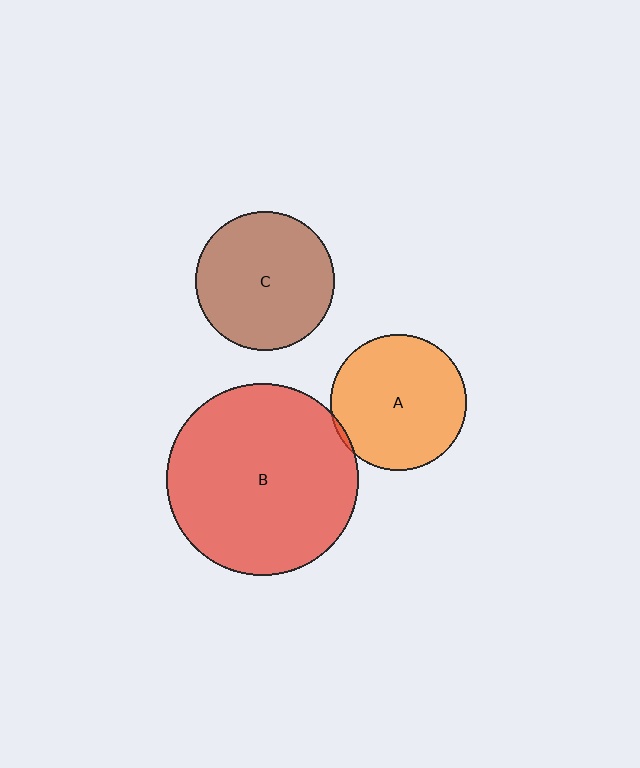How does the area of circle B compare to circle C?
Approximately 1.9 times.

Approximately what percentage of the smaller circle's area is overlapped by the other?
Approximately 5%.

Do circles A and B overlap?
Yes.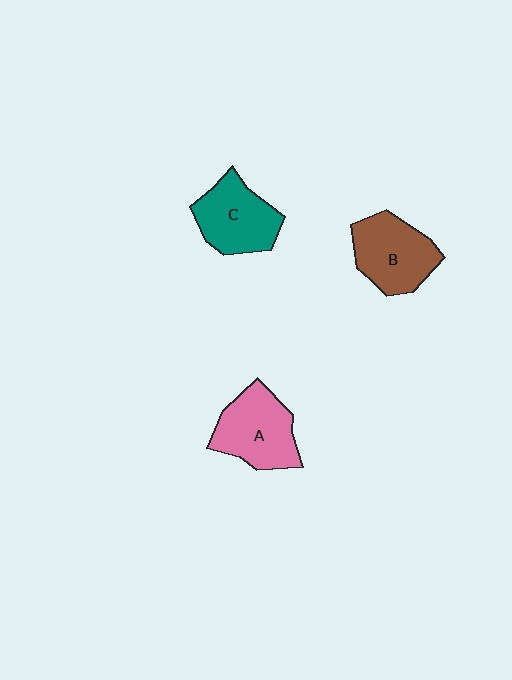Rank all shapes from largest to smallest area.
From largest to smallest: A (pink), B (brown), C (teal).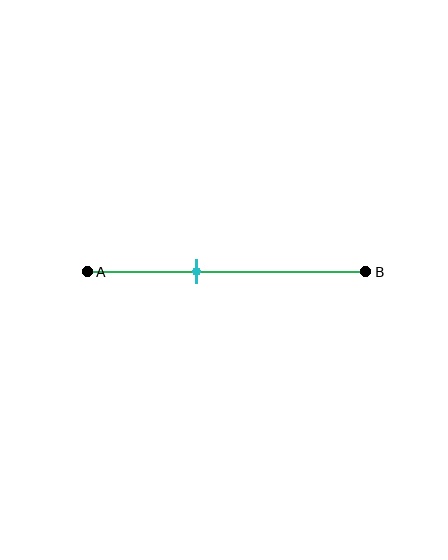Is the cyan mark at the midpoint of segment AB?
No, the mark is at about 40% from A, not at the 50% midpoint.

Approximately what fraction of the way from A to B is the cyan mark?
The cyan mark is approximately 40% of the way from A to B.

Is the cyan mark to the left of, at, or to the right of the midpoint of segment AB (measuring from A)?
The cyan mark is to the left of the midpoint of segment AB.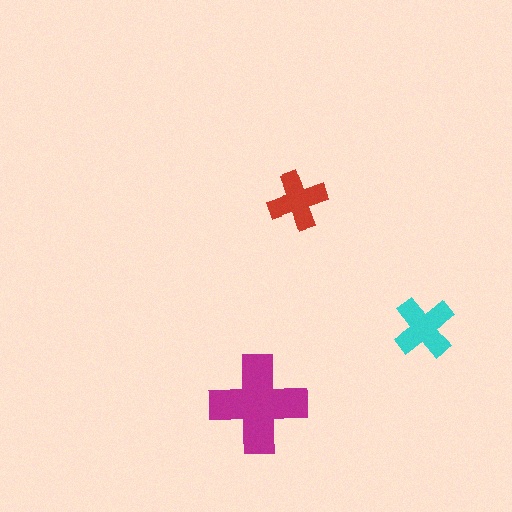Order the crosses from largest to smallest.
the magenta one, the cyan one, the red one.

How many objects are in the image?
There are 3 objects in the image.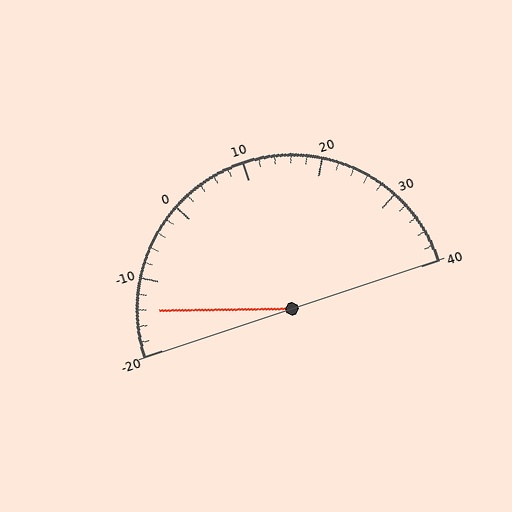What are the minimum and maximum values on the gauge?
The gauge ranges from -20 to 40.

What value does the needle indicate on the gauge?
The needle indicates approximately -14.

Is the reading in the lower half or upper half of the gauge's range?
The reading is in the lower half of the range (-20 to 40).